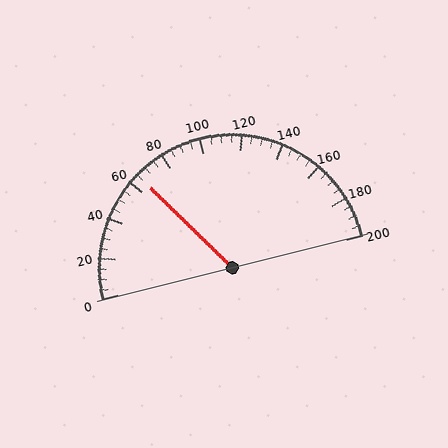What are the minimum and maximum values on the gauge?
The gauge ranges from 0 to 200.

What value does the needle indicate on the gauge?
The needle indicates approximately 65.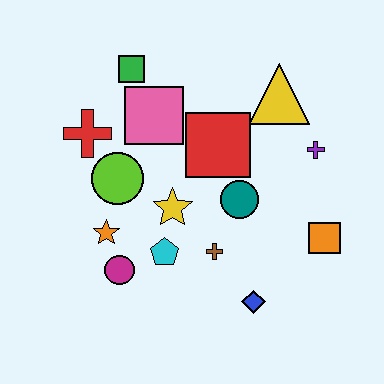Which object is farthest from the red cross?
The orange square is farthest from the red cross.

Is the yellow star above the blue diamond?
Yes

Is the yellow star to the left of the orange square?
Yes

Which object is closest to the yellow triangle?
The purple cross is closest to the yellow triangle.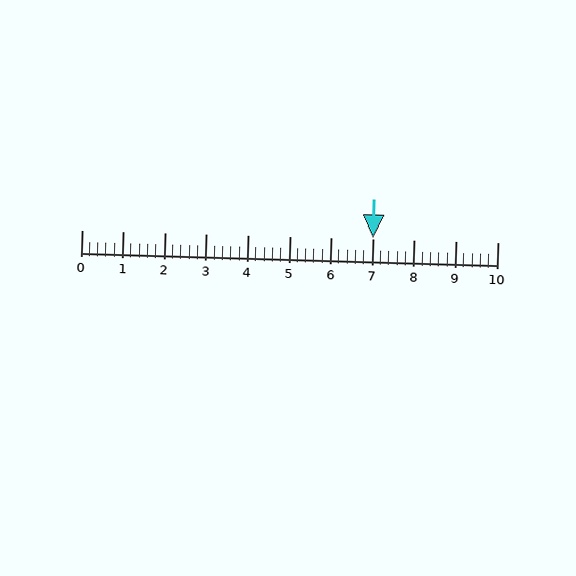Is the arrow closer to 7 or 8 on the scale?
The arrow is closer to 7.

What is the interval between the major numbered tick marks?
The major tick marks are spaced 1 units apart.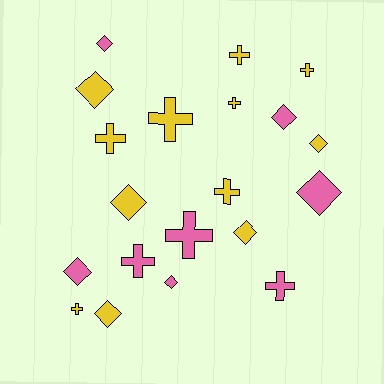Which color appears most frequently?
Yellow, with 12 objects.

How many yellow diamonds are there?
There are 5 yellow diamonds.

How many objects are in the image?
There are 20 objects.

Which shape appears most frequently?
Cross, with 10 objects.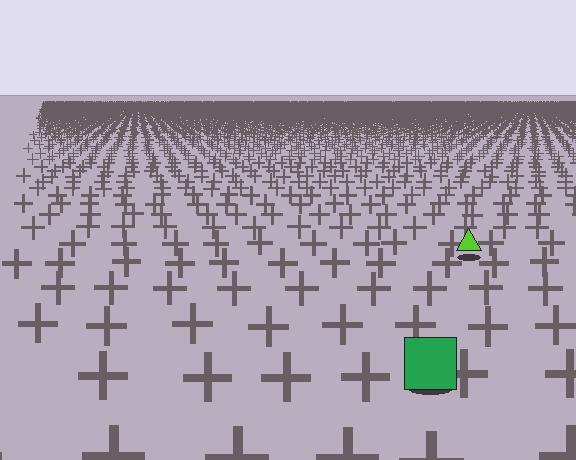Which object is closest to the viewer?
The green square is closest. The texture marks near it are larger and more spread out.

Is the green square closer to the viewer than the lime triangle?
Yes. The green square is closer — you can tell from the texture gradient: the ground texture is coarser near it.